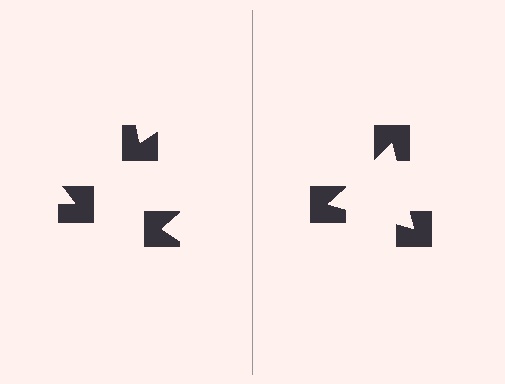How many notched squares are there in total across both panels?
6 — 3 on each side.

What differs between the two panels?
The notched squares are positioned identically on both sides; only the wedge orientations differ. On the right they align to a triangle; on the left they are misaligned.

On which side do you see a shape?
An illusory triangle appears on the right side. On the left side the wedge cuts are rotated, so no coherent shape forms.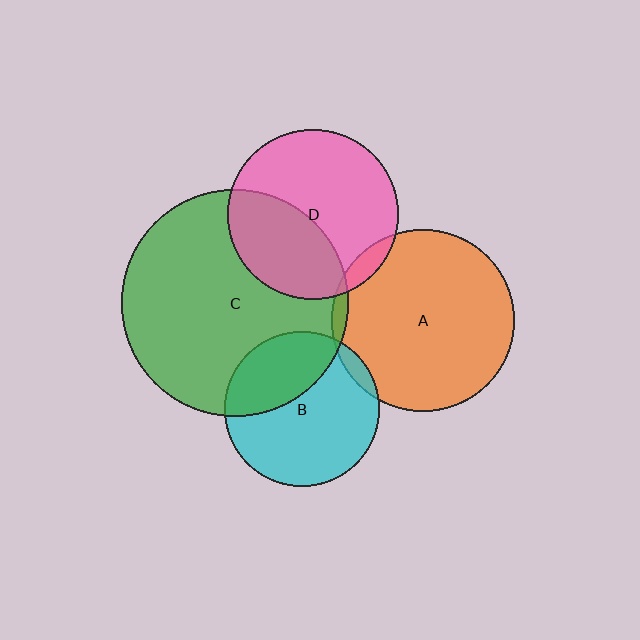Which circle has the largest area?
Circle C (green).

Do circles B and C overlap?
Yes.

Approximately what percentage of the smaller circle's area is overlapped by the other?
Approximately 35%.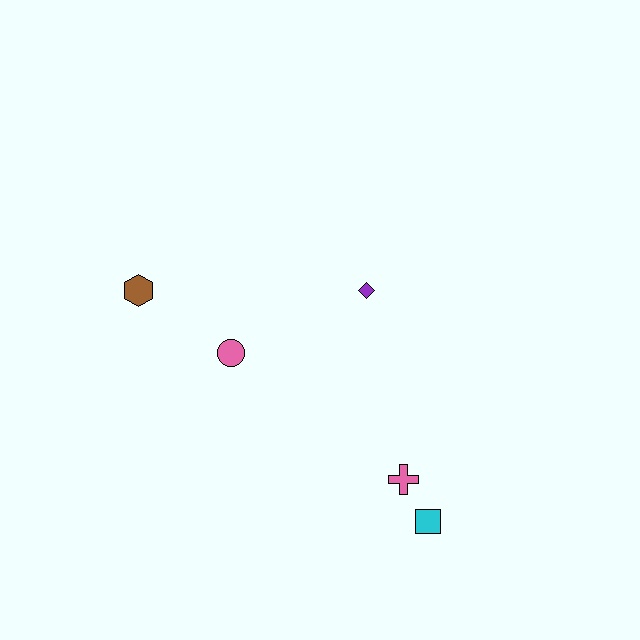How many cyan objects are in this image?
There is 1 cyan object.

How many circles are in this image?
There is 1 circle.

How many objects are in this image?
There are 5 objects.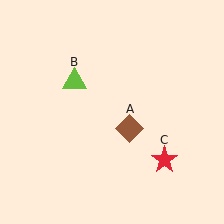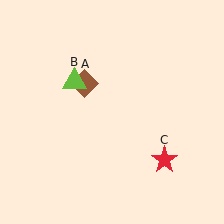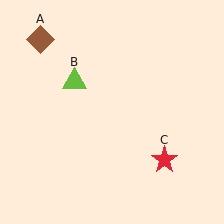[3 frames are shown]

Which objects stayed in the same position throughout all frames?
Lime triangle (object B) and red star (object C) remained stationary.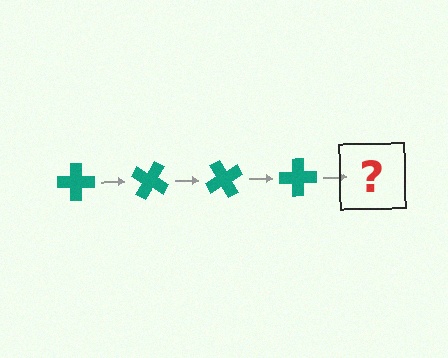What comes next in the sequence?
The next element should be a teal cross rotated 120 degrees.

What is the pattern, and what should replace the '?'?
The pattern is that the cross rotates 30 degrees each step. The '?' should be a teal cross rotated 120 degrees.